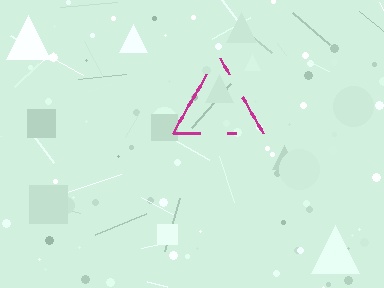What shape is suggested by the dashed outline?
The dashed outline suggests a triangle.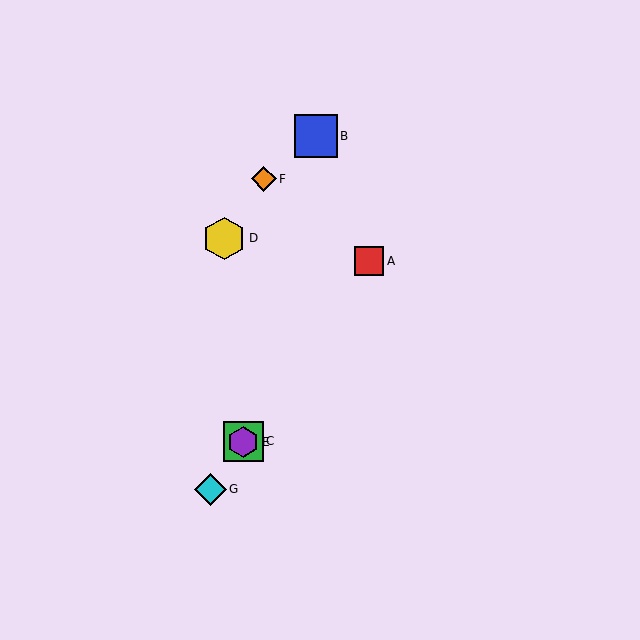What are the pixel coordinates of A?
Object A is at (369, 261).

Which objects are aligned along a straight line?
Objects A, C, E, G are aligned along a straight line.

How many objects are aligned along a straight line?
4 objects (A, C, E, G) are aligned along a straight line.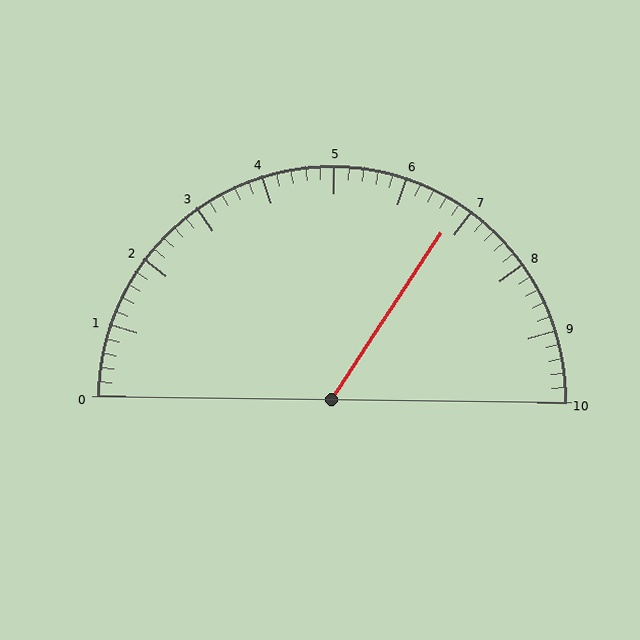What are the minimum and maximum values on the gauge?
The gauge ranges from 0 to 10.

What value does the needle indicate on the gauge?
The needle indicates approximately 6.8.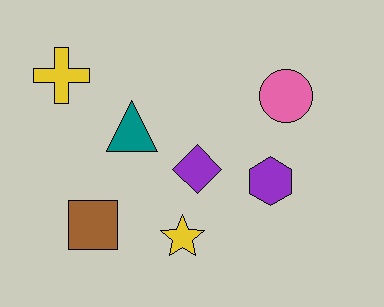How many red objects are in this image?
There are no red objects.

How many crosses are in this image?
There is 1 cross.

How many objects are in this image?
There are 7 objects.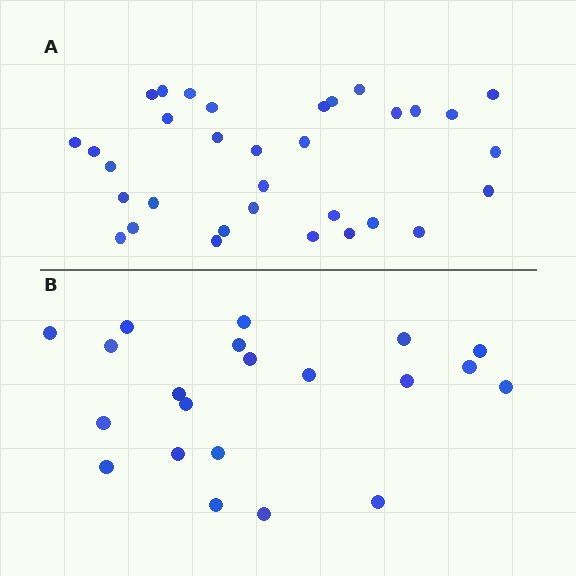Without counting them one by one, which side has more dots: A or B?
Region A (the top region) has more dots.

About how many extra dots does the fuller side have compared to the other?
Region A has roughly 12 or so more dots than region B.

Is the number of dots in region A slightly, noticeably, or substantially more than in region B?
Region A has substantially more. The ratio is roughly 1.6 to 1.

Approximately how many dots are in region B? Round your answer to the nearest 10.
About 20 dots. (The exact count is 21, which rounds to 20.)